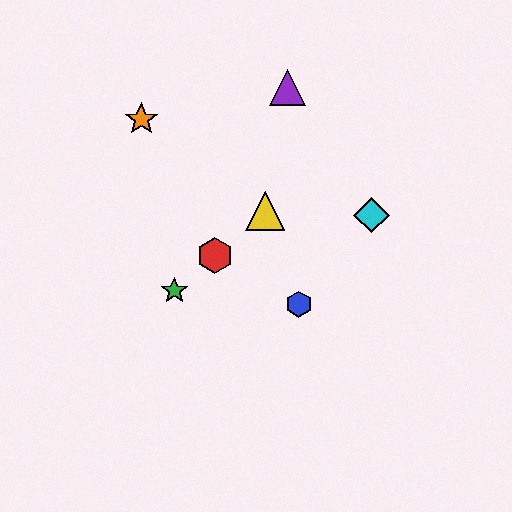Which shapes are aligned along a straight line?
The red hexagon, the green star, the yellow triangle are aligned along a straight line.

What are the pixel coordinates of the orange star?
The orange star is at (141, 119).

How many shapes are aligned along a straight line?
3 shapes (the red hexagon, the green star, the yellow triangle) are aligned along a straight line.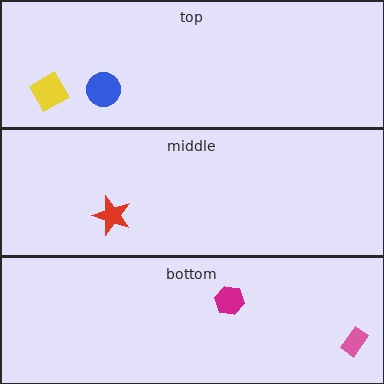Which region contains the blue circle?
The top region.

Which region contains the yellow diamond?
The top region.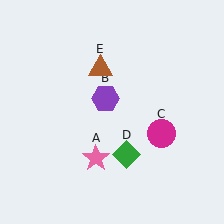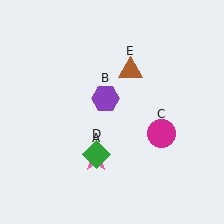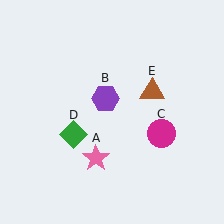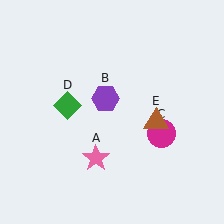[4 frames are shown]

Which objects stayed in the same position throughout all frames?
Pink star (object A) and purple hexagon (object B) and magenta circle (object C) remained stationary.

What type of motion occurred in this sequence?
The green diamond (object D), brown triangle (object E) rotated clockwise around the center of the scene.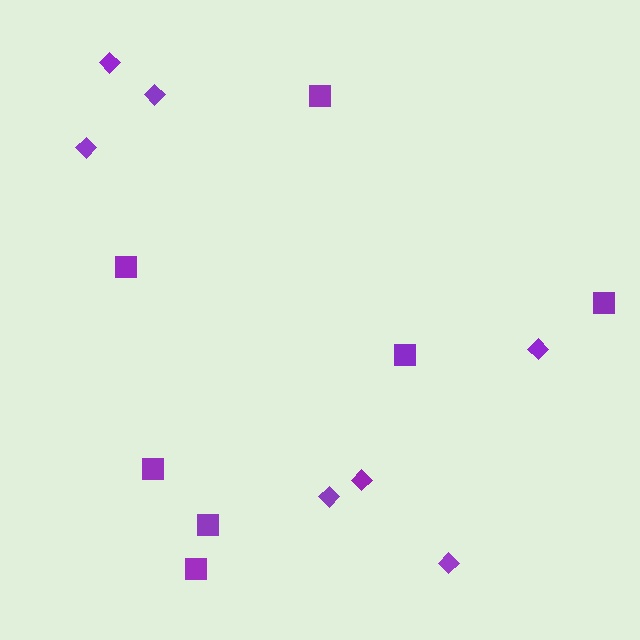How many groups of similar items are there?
There are 2 groups: one group of diamonds (7) and one group of squares (7).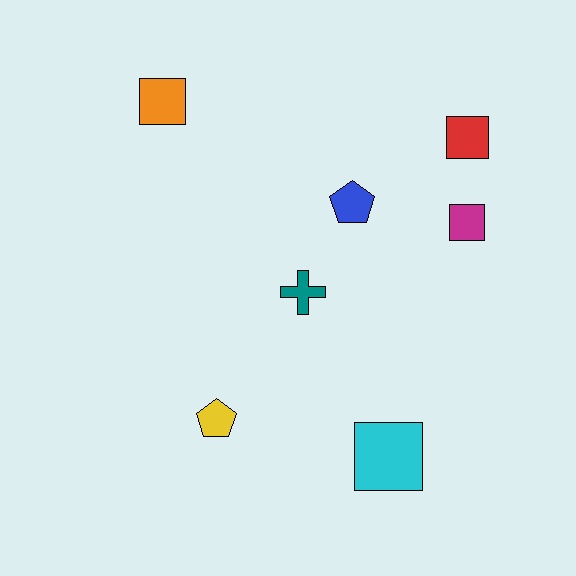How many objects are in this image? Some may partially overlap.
There are 7 objects.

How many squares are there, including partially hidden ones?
There are 4 squares.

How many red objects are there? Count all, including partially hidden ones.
There is 1 red object.